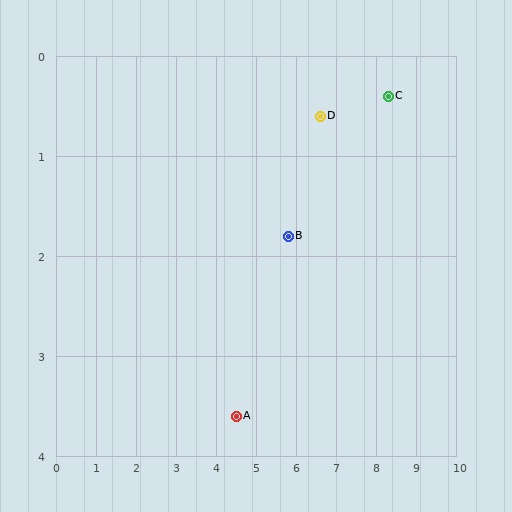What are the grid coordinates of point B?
Point B is at approximately (5.8, 1.8).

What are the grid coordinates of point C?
Point C is at approximately (8.3, 0.4).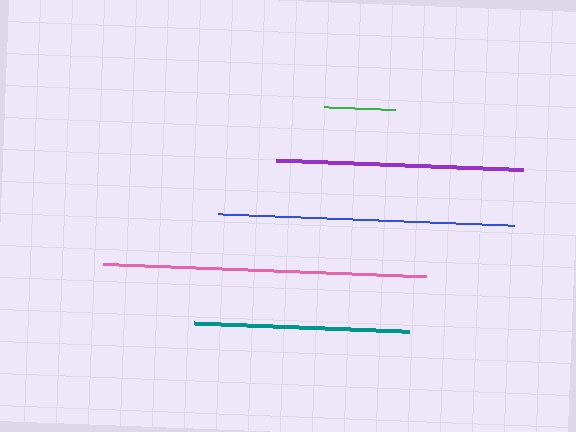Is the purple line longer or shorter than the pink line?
The pink line is longer than the purple line.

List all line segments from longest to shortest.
From longest to shortest: pink, blue, purple, teal, green.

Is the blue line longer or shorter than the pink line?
The pink line is longer than the blue line.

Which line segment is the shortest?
The green line is the shortest at approximately 72 pixels.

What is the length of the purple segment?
The purple segment is approximately 246 pixels long.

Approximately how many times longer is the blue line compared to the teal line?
The blue line is approximately 1.4 times the length of the teal line.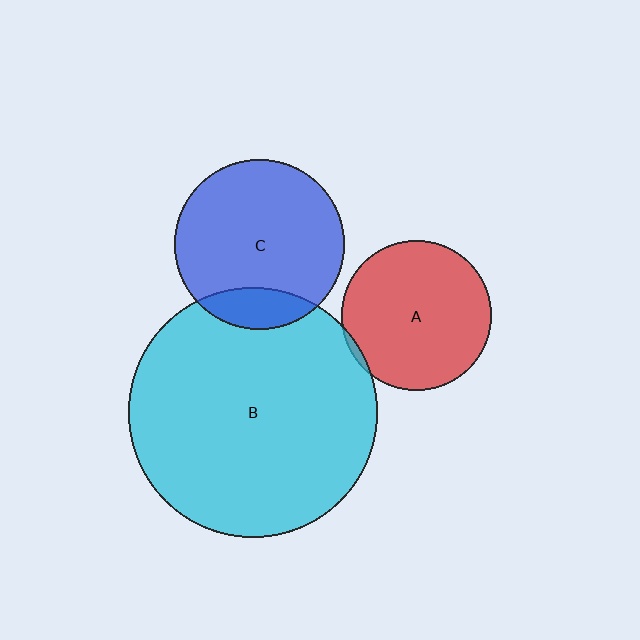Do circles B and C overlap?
Yes.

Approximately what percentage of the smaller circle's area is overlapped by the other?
Approximately 15%.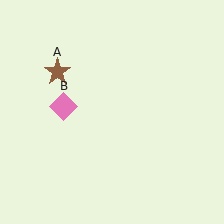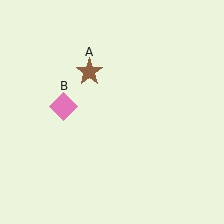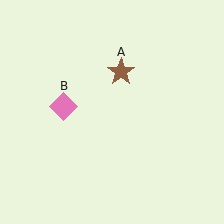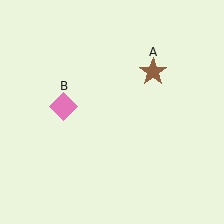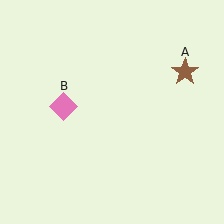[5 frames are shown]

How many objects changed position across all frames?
1 object changed position: brown star (object A).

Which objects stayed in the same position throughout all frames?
Pink diamond (object B) remained stationary.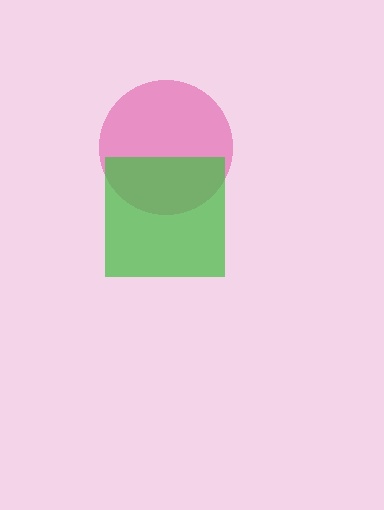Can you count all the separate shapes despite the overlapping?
Yes, there are 2 separate shapes.